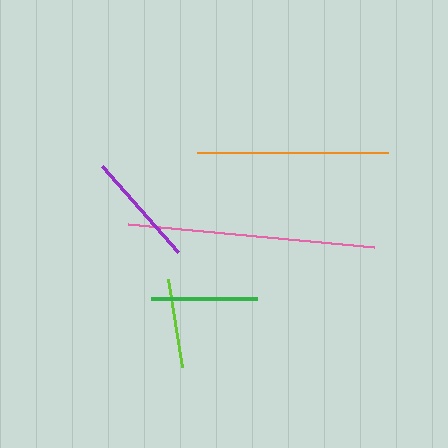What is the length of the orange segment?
The orange segment is approximately 191 pixels long.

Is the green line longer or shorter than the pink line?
The pink line is longer than the green line.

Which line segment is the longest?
The pink line is the longest at approximately 247 pixels.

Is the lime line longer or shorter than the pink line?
The pink line is longer than the lime line.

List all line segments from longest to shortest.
From longest to shortest: pink, orange, purple, green, lime.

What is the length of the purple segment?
The purple segment is approximately 115 pixels long.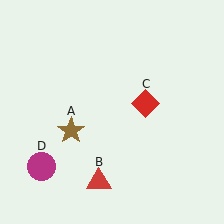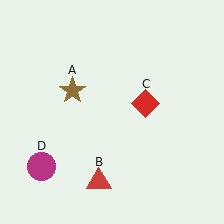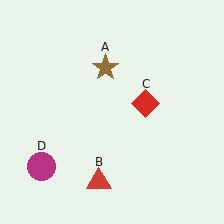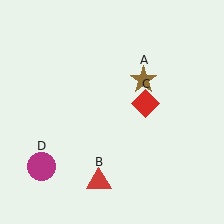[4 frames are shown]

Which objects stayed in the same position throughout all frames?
Red triangle (object B) and red diamond (object C) and magenta circle (object D) remained stationary.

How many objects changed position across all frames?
1 object changed position: brown star (object A).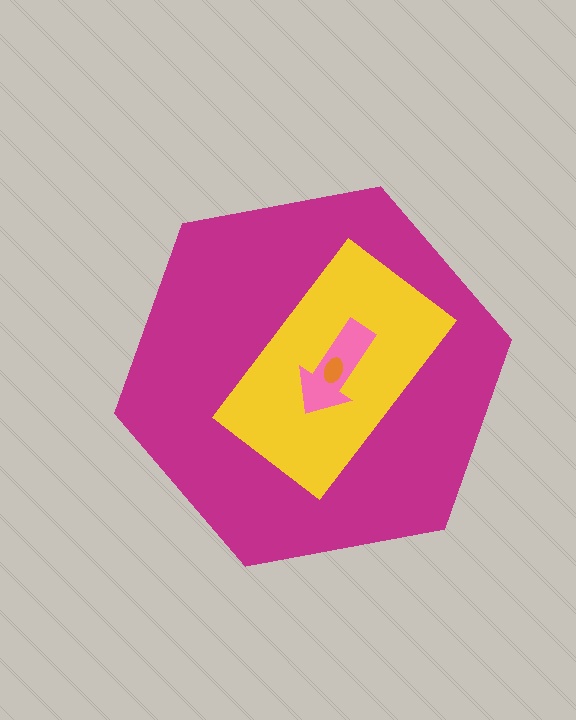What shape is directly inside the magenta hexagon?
The yellow rectangle.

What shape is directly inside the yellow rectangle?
The pink arrow.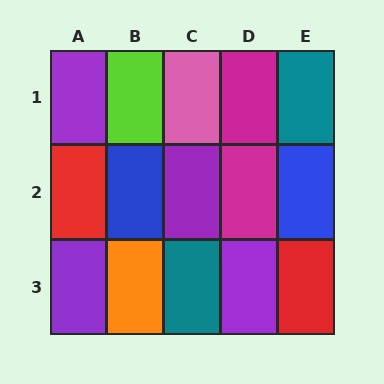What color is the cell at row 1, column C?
Pink.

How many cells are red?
2 cells are red.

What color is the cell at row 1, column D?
Magenta.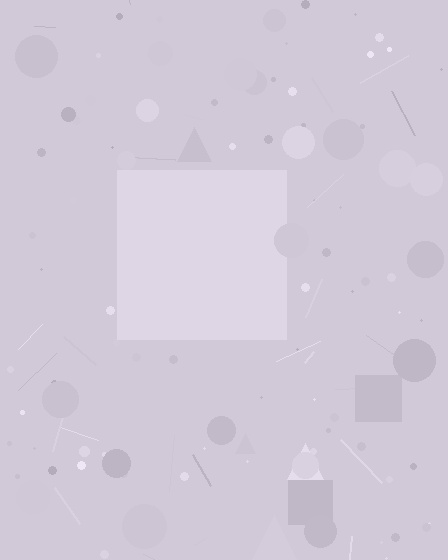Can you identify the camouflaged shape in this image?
The camouflaged shape is a square.